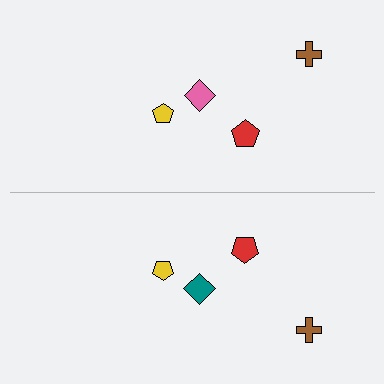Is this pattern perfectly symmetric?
No, the pattern is not perfectly symmetric. The teal diamond on the bottom side breaks the symmetry — its mirror counterpart is pink.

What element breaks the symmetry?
The teal diamond on the bottom side breaks the symmetry — its mirror counterpart is pink.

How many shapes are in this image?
There are 8 shapes in this image.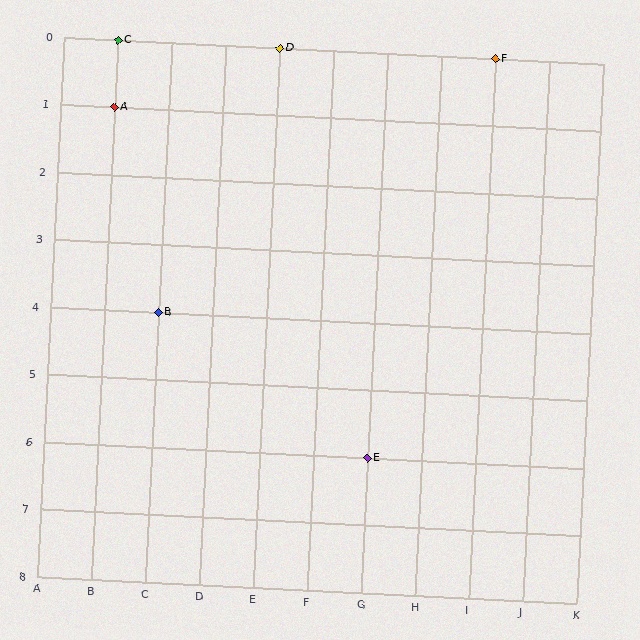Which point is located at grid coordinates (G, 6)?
Point E is at (G, 6).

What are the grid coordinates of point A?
Point A is at grid coordinates (B, 1).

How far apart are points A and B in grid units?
Points A and B are 1 column and 3 rows apart (about 3.2 grid units diagonally).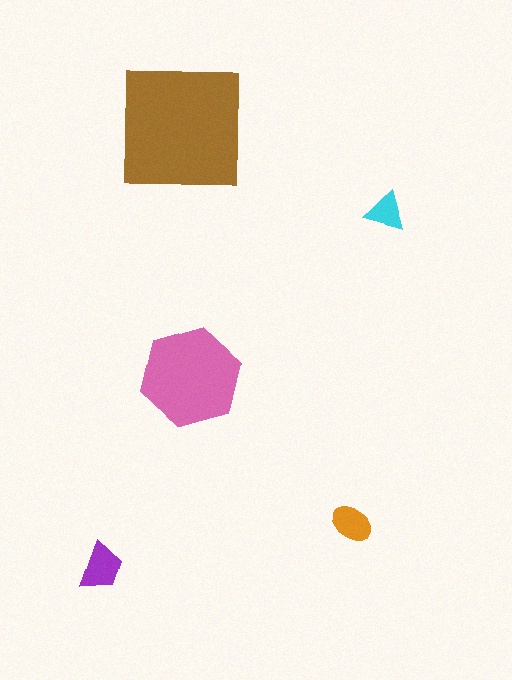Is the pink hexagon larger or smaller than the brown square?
Smaller.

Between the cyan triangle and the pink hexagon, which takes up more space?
The pink hexagon.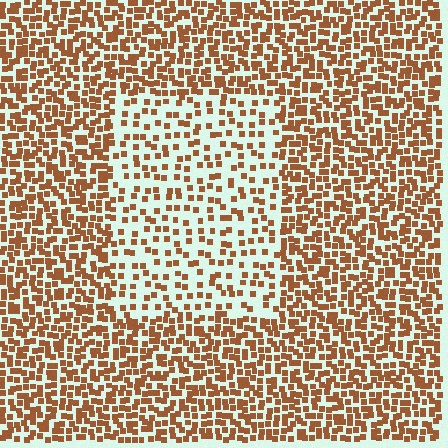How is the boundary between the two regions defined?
The boundary is defined by a change in element density (approximately 2.1x ratio). All elements are the same color, size, and shape.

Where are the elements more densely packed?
The elements are more densely packed outside the rectangle boundary.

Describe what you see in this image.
The image contains small brown elements arranged at two different densities. A rectangle-shaped region is visible where the elements are less densely packed than the surrounding area.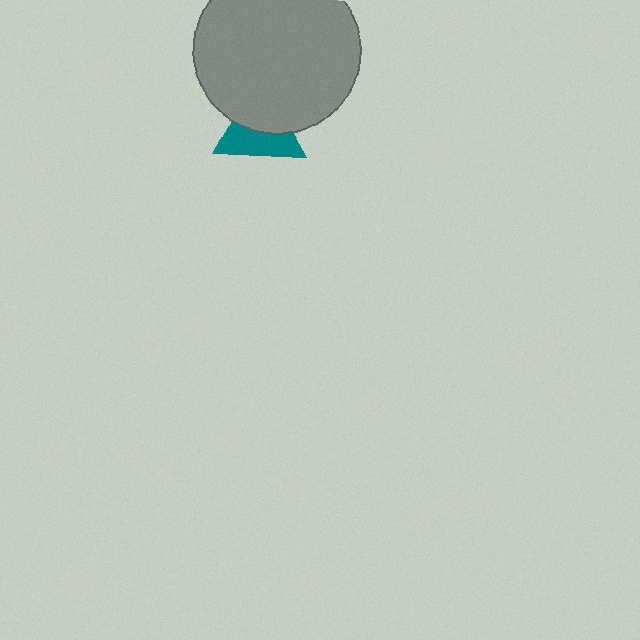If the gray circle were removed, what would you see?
You would see the complete teal triangle.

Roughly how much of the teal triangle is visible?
About half of it is visible (roughly 51%).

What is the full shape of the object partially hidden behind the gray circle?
The partially hidden object is a teal triangle.